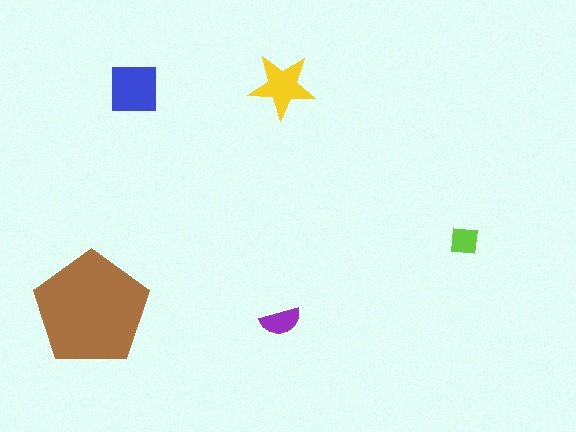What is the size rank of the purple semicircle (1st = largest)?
4th.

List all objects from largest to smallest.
The brown pentagon, the blue square, the yellow star, the purple semicircle, the lime square.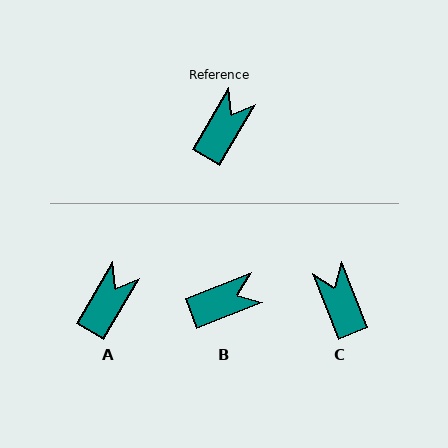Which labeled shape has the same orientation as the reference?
A.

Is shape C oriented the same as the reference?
No, it is off by about 52 degrees.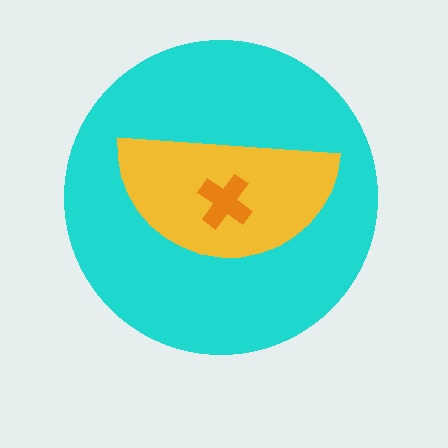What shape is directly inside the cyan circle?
The yellow semicircle.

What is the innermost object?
The orange cross.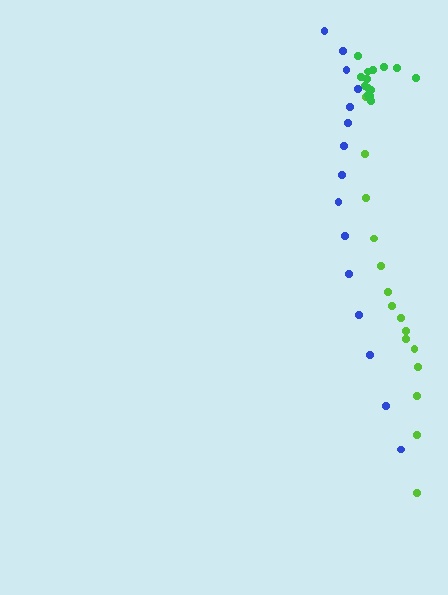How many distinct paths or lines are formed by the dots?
There are 3 distinct paths.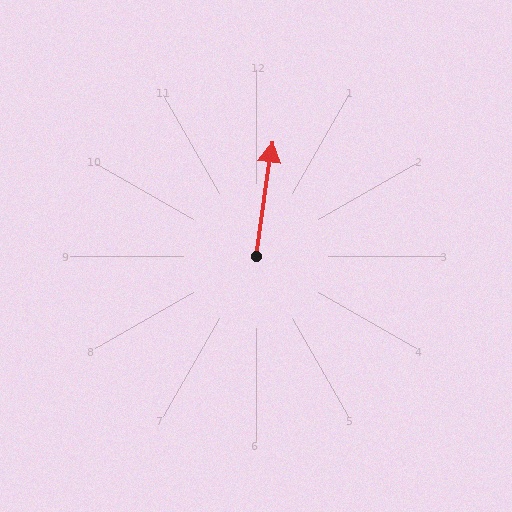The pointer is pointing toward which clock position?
Roughly 12 o'clock.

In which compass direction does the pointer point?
North.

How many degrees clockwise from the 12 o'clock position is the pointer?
Approximately 8 degrees.